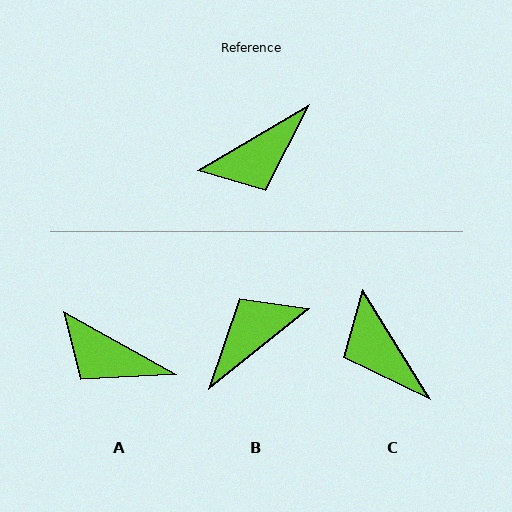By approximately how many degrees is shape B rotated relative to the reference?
Approximately 172 degrees clockwise.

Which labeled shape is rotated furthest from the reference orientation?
B, about 172 degrees away.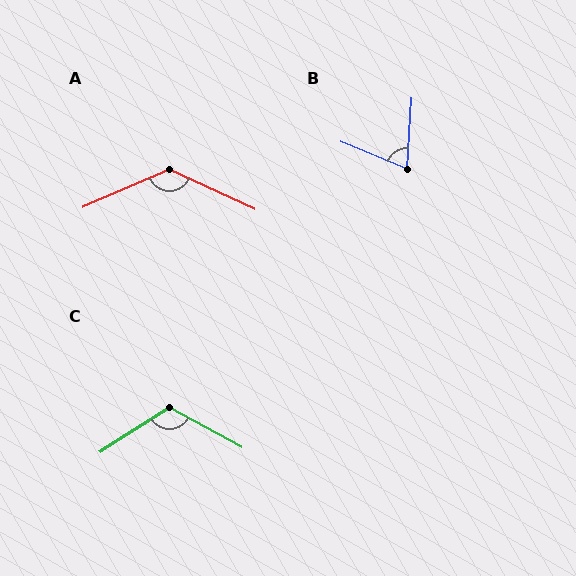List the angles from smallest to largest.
B (71°), C (119°), A (132°).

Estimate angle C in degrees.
Approximately 119 degrees.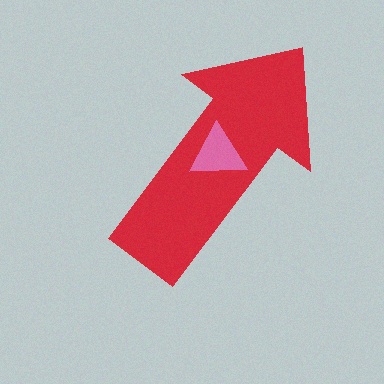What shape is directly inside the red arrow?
The pink triangle.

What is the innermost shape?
The pink triangle.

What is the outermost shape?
The red arrow.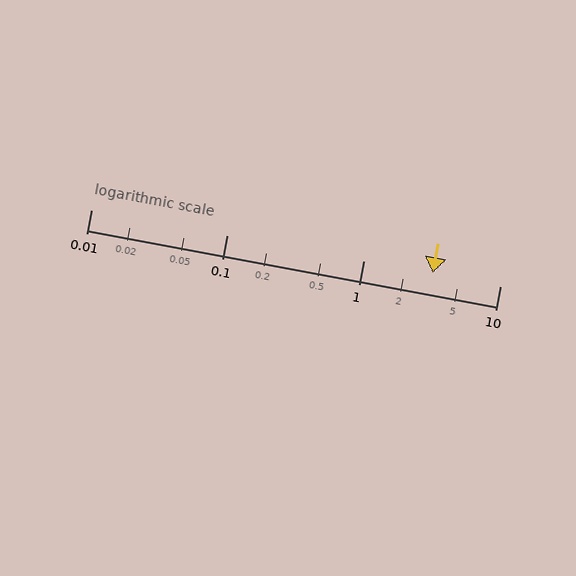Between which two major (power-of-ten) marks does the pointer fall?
The pointer is between 1 and 10.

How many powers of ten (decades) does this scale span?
The scale spans 3 decades, from 0.01 to 10.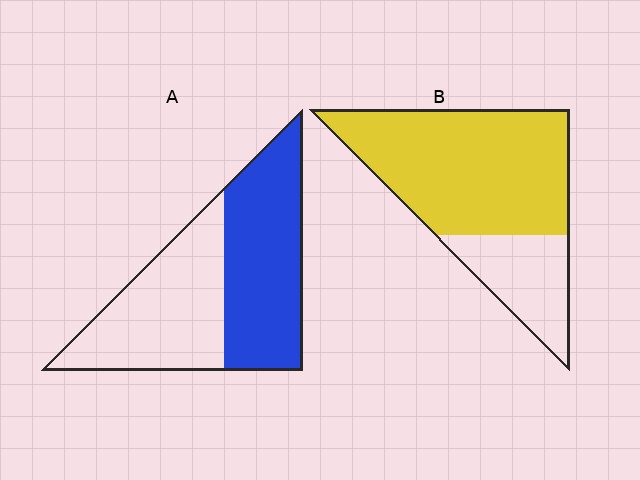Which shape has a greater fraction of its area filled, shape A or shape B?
Shape B.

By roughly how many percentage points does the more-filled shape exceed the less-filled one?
By roughly 20 percentage points (B over A).